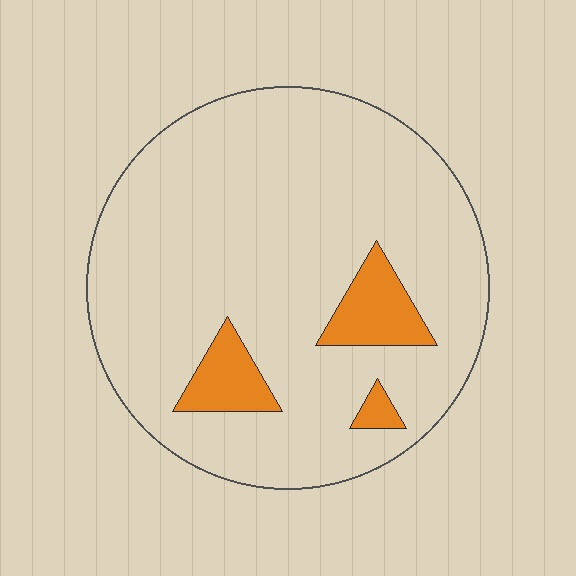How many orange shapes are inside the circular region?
3.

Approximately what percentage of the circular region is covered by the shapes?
Approximately 10%.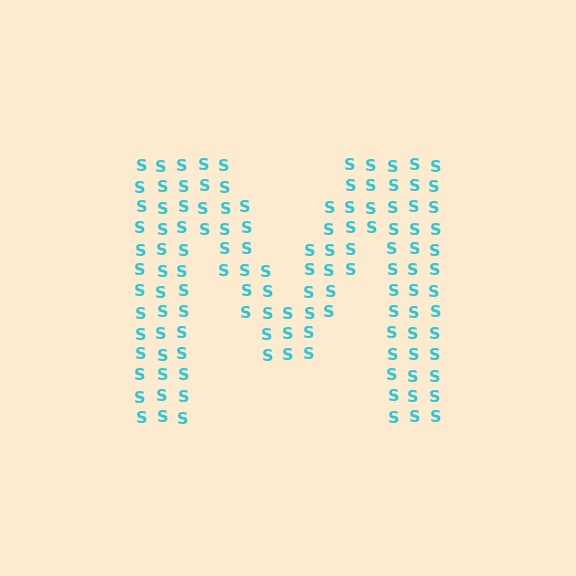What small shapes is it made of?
It is made of small letter S's.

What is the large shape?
The large shape is the letter M.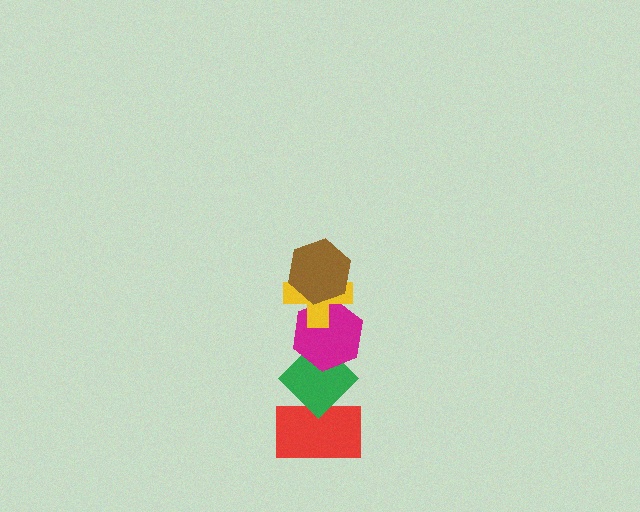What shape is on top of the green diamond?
The magenta hexagon is on top of the green diamond.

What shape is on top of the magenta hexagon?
The yellow cross is on top of the magenta hexagon.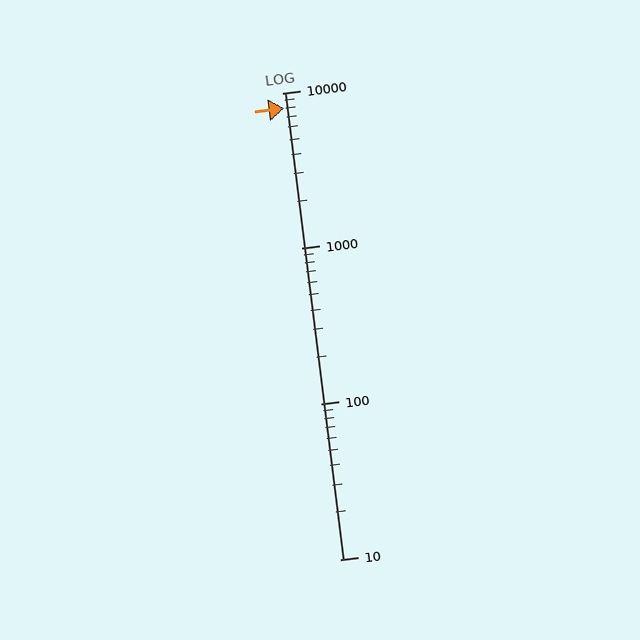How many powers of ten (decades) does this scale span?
The scale spans 3 decades, from 10 to 10000.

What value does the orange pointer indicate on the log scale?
The pointer indicates approximately 8000.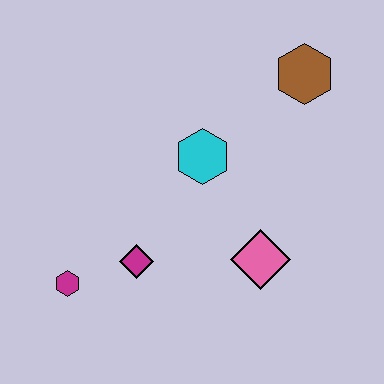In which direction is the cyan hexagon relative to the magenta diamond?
The cyan hexagon is above the magenta diamond.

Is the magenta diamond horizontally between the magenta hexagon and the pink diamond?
Yes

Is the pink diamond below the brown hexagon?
Yes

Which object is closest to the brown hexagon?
The cyan hexagon is closest to the brown hexagon.